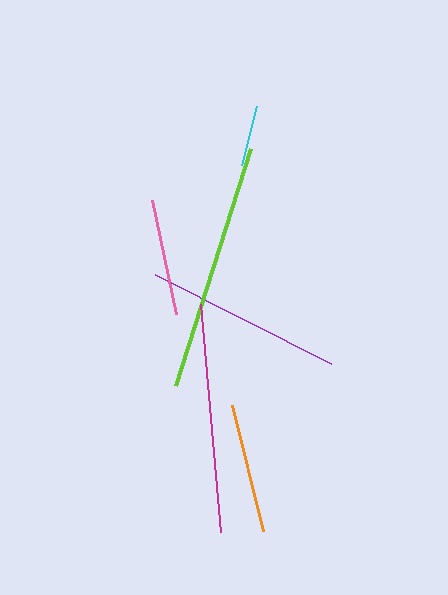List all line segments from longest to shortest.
From longest to shortest: lime, magenta, purple, orange, pink, cyan.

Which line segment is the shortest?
The cyan line is the shortest at approximately 60 pixels.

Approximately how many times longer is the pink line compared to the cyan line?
The pink line is approximately 1.9 times the length of the cyan line.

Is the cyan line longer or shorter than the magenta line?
The magenta line is longer than the cyan line.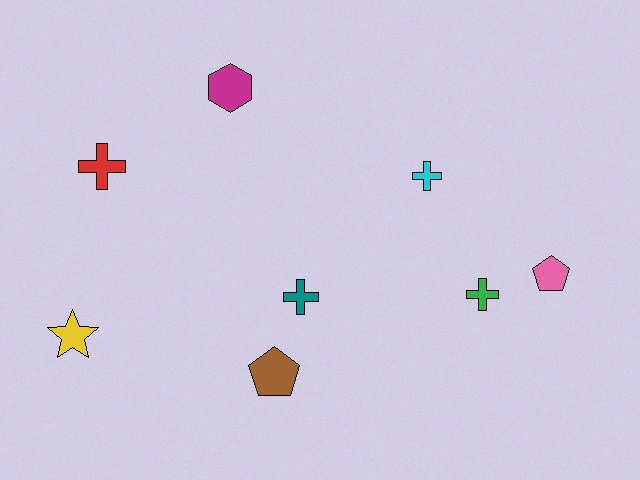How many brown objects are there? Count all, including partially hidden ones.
There is 1 brown object.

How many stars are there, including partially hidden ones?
There is 1 star.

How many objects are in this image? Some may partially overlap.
There are 8 objects.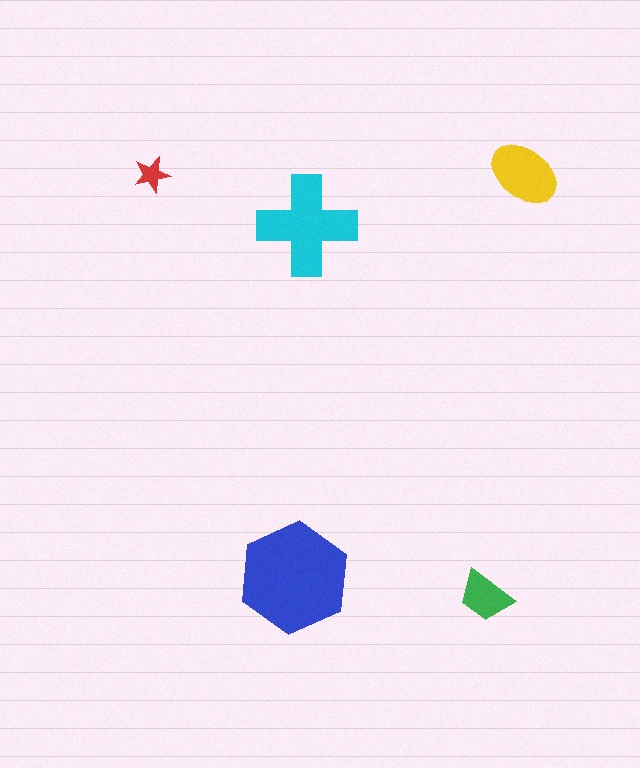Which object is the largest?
The blue hexagon.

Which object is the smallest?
The red star.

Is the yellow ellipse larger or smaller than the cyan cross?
Smaller.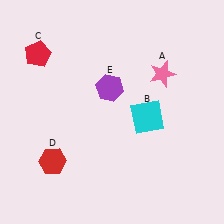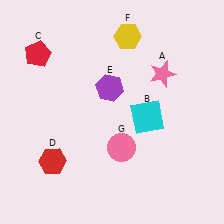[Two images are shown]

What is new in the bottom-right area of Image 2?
A pink circle (G) was added in the bottom-right area of Image 2.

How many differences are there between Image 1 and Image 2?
There are 2 differences between the two images.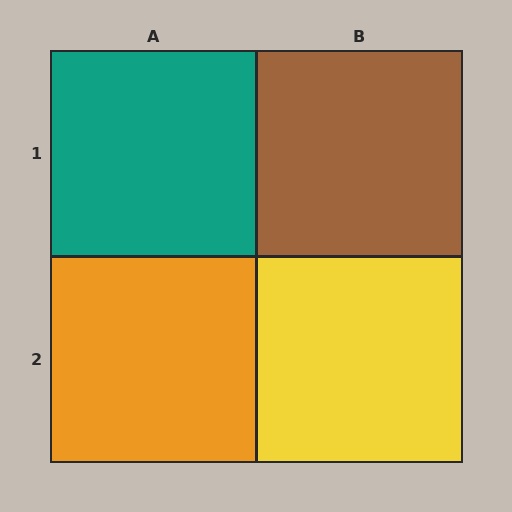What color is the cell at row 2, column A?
Orange.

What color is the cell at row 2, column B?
Yellow.